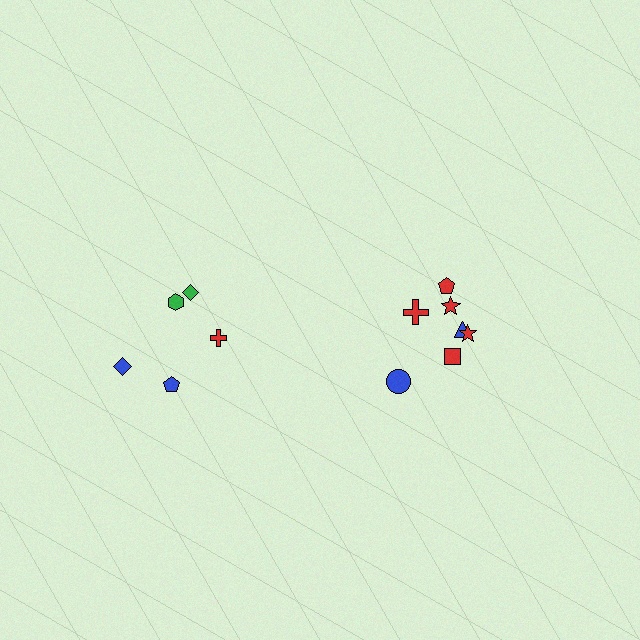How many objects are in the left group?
There are 5 objects.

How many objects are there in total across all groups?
There are 12 objects.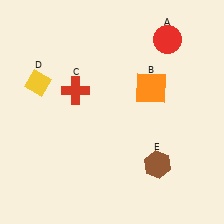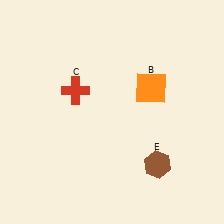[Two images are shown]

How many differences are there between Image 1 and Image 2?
There are 2 differences between the two images.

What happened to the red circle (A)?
The red circle (A) was removed in Image 2. It was in the top-right area of Image 1.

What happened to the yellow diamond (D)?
The yellow diamond (D) was removed in Image 2. It was in the top-left area of Image 1.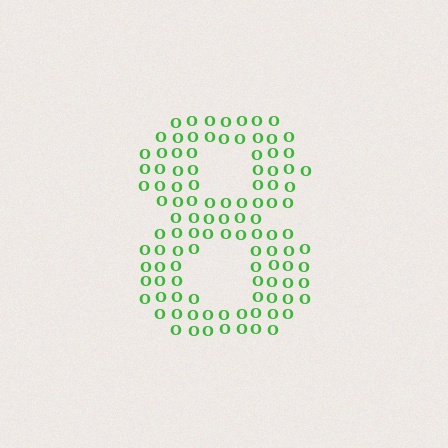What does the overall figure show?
The overall figure shows the digit 8.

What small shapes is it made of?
It is made of small letter O's.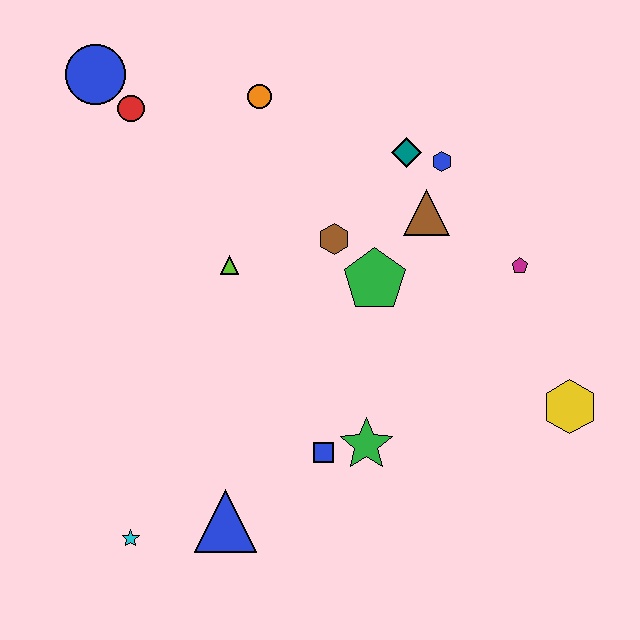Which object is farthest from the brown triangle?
The cyan star is farthest from the brown triangle.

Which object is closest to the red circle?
The blue circle is closest to the red circle.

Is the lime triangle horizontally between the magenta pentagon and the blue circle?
Yes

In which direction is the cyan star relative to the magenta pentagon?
The cyan star is to the left of the magenta pentagon.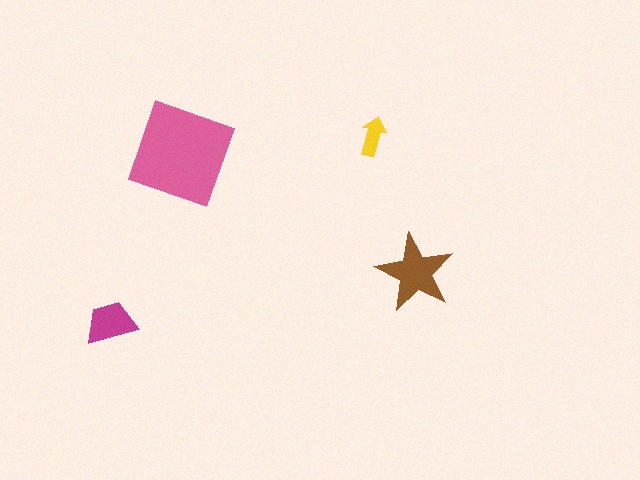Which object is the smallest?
The yellow arrow.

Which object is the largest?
The pink diamond.